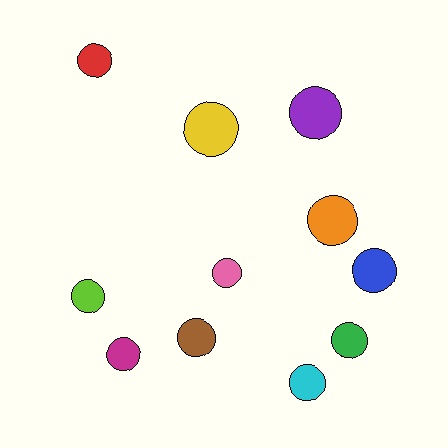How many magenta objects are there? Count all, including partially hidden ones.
There is 1 magenta object.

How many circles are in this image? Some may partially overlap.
There are 11 circles.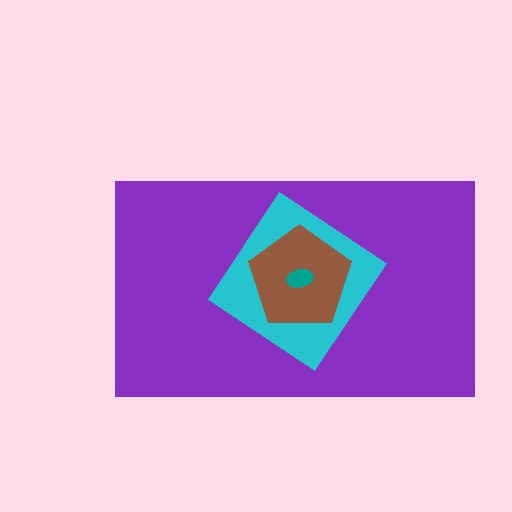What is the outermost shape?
The purple rectangle.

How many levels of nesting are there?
4.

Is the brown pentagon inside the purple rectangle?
Yes.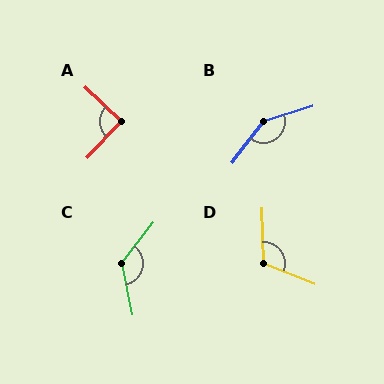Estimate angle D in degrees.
Approximately 113 degrees.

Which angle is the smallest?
A, at approximately 89 degrees.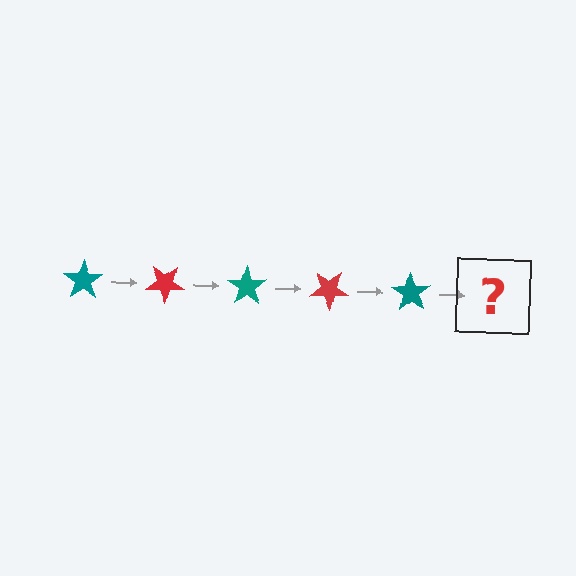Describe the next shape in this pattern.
It should be a red star, rotated 175 degrees from the start.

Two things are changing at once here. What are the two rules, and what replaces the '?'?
The two rules are that it rotates 35 degrees each step and the color cycles through teal and red. The '?' should be a red star, rotated 175 degrees from the start.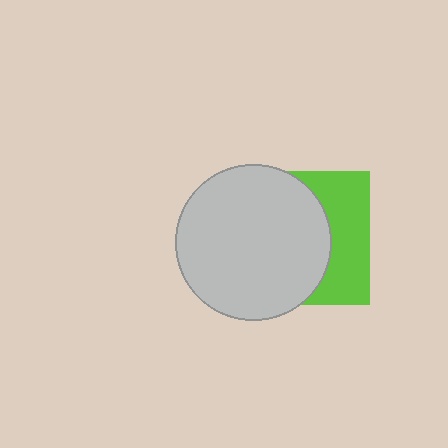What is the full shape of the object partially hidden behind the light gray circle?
The partially hidden object is a lime square.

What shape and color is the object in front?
The object in front is a light gray circle.